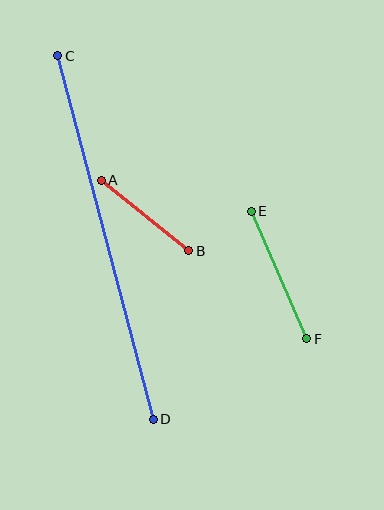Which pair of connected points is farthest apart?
Points C and D are farthest apart.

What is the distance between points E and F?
The distance is approximately 139 pixels.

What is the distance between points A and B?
The distance is approximately 112 pixels.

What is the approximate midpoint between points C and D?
The midpoint is at approximately (106, 238) pixels.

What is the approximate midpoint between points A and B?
The midpoint is at approximately (145, 215) pixels.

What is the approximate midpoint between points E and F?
The midpoint is at approximately (279, 275) pixels.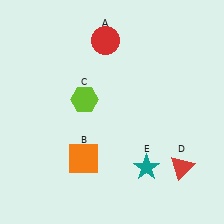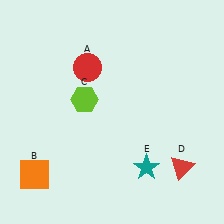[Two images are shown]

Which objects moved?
The objects that moved are: the red circle (A), the orange square (B).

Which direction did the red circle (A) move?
The red circle (A) moved down.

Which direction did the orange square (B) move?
The orange square (B) moved left.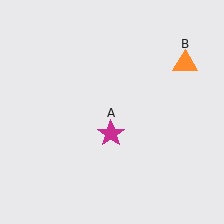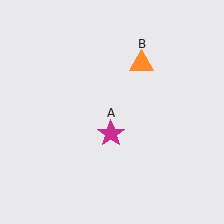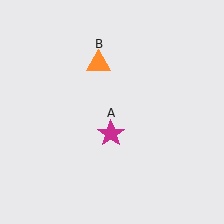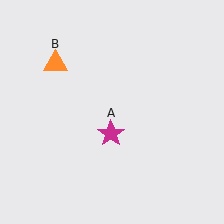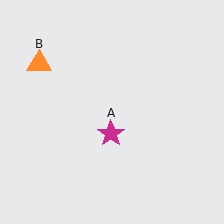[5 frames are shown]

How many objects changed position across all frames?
1 object changed position: orange triangle (object B).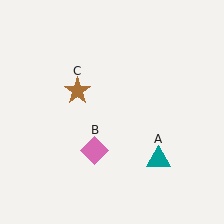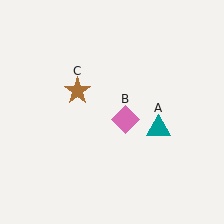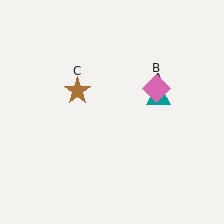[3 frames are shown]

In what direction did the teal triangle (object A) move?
The teal triangle (object A) moved up.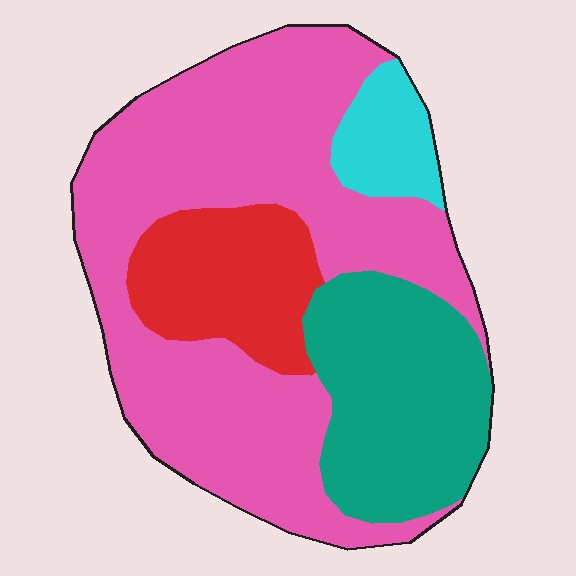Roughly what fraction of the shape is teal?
Teal covers about 25% of the shape.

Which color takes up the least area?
Cyan, at roughly 5%.